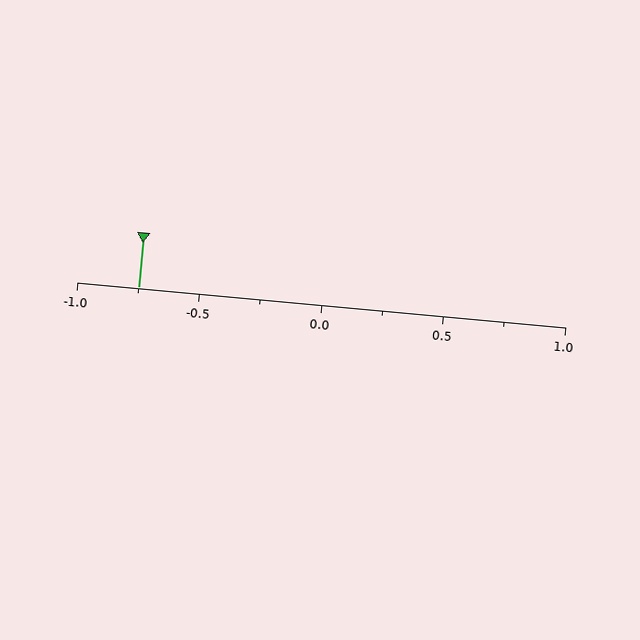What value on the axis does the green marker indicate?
The marker indicates approximately -0.75.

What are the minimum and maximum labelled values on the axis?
The axis runs from -1.0 to 1.0.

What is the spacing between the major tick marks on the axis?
The major ticks are spaced 0.5 apart.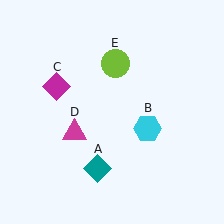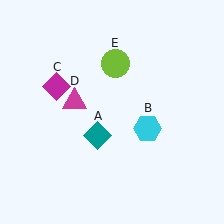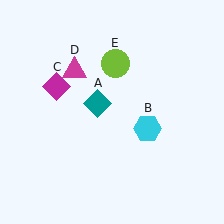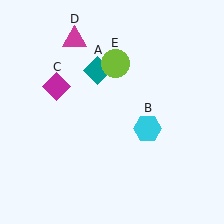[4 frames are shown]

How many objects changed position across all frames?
2 objects changed position: teal diamond (object A), magenta triangle (object D).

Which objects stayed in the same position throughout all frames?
Cyan hexagon (object B) and magenta diamond (object C) and lime circle (object E) remained stationary.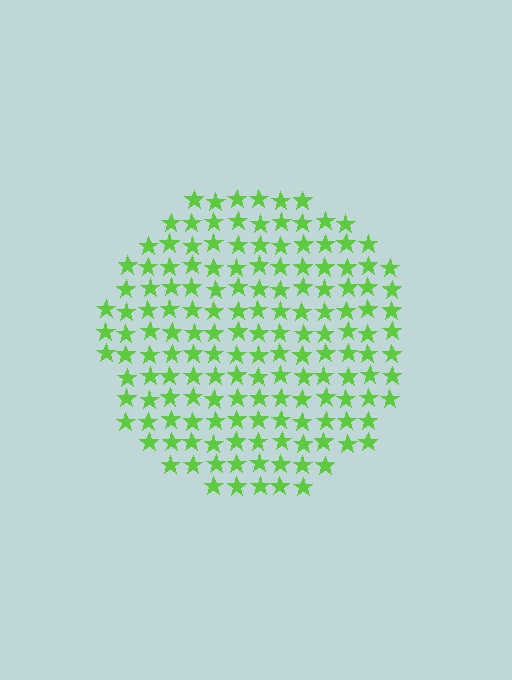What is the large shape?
The large shape is a circle.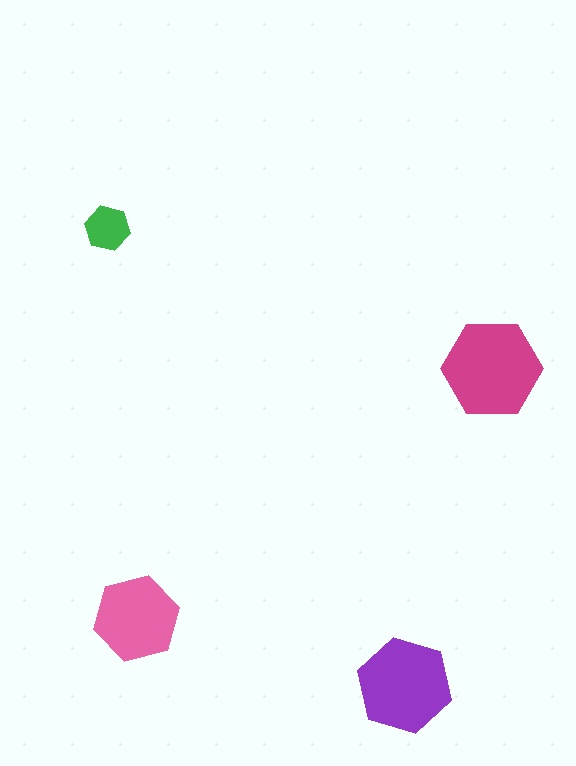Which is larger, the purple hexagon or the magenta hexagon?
The magenta one.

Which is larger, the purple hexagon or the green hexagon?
The purple one.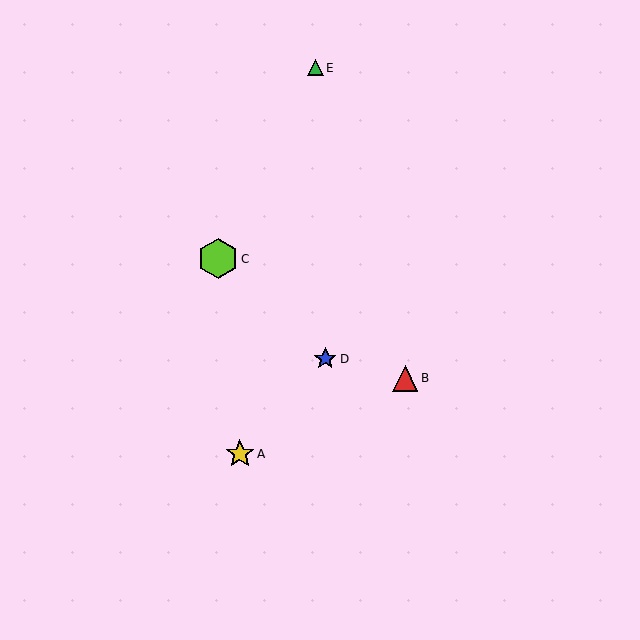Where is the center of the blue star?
The center of the blue star is at (325, 359).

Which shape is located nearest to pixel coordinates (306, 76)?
The green triangle (labeled E) at (315, 68) is nearest to that location.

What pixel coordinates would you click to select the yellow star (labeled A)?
Click at (240, 454) to select the yellow star A.